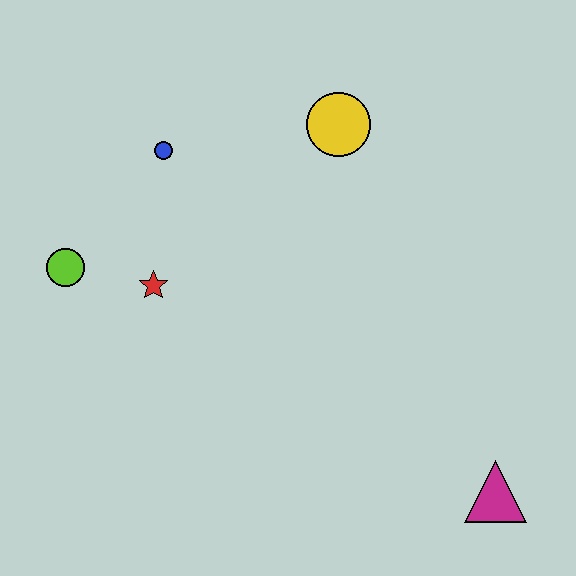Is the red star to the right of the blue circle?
No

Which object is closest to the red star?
The lime circle is closest to the red star.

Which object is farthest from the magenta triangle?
The lime circle is farthest from the magenta triangle.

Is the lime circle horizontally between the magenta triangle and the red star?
No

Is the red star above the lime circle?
No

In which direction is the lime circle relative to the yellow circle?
The lime circle is to the left of the yellow circle.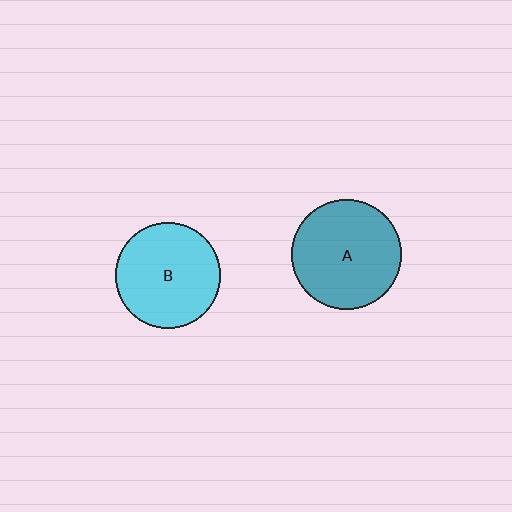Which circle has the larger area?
Circle A (teal).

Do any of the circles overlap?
No, none of the circles overlap.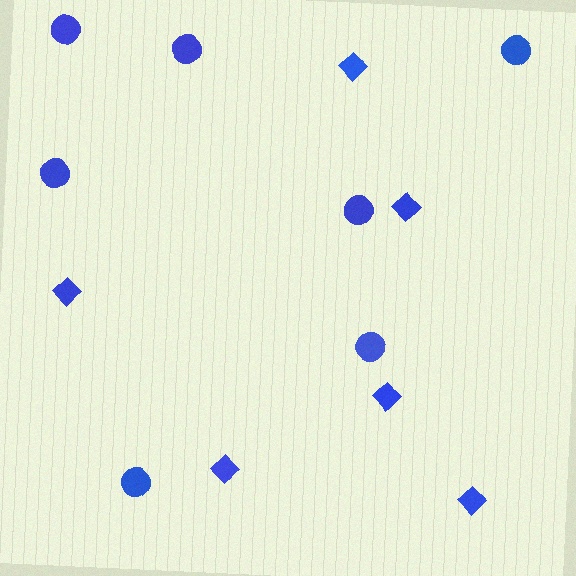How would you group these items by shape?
There are 2 groups: one group of circles (7) and one group of diamonds (6).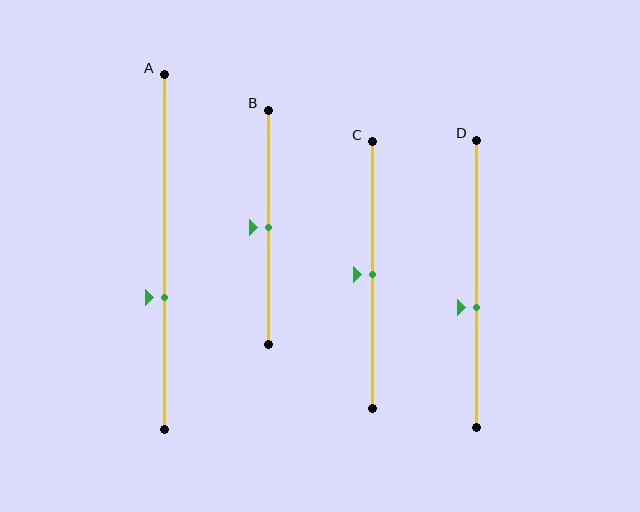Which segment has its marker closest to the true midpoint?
Segment B has its marker closest to the true midpoint.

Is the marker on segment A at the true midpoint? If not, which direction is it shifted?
No, the marker on segment A is shifted downward by about 13% of the segment length.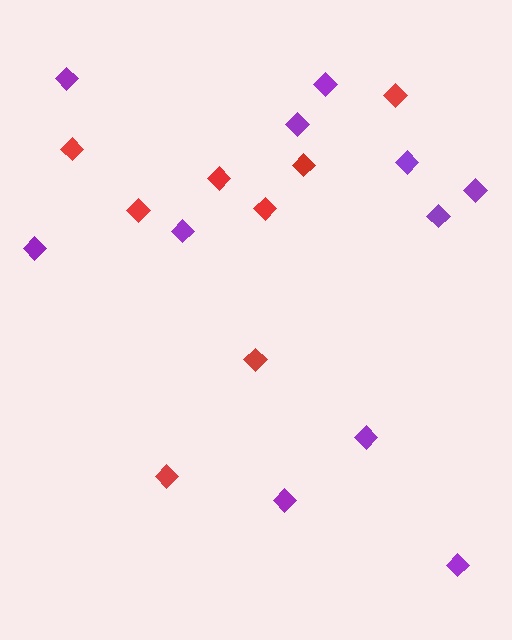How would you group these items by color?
There are 2 groups: one group of red diamonds (8) and one group of purple diamonds (11).